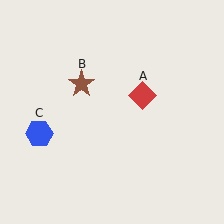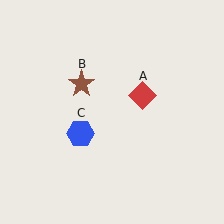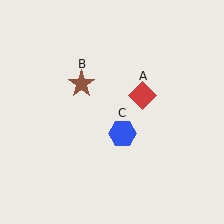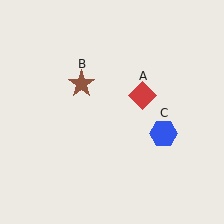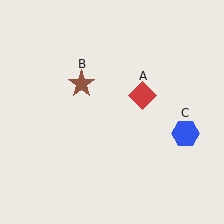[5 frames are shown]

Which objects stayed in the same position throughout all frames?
Red diamond (object A) and brown star (object B) remained stationary.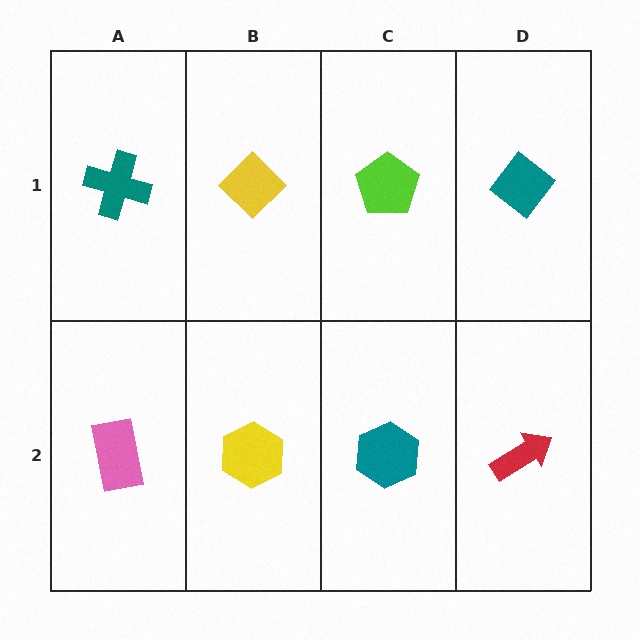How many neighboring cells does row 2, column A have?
2.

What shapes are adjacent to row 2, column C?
A lime pentagon (row 1, column C), a yellow hexagon (row 2, column B), a red arrow (row 2, column D).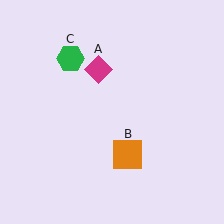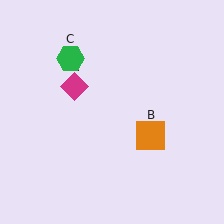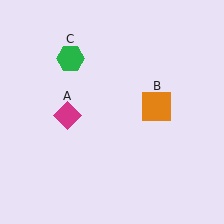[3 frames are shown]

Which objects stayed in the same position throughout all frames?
Green hexagon (object C) remained stationary.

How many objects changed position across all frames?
2 objects changed position: magenta diamond (object A), orange square (object B).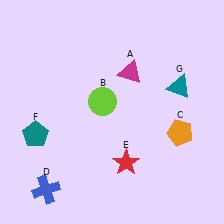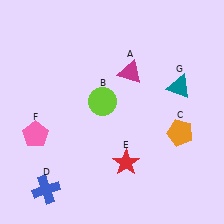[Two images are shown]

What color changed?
The pentagon (F) changed from teal in Image 1 to pink in Image 2.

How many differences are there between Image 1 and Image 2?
There is 1 difference between the two images.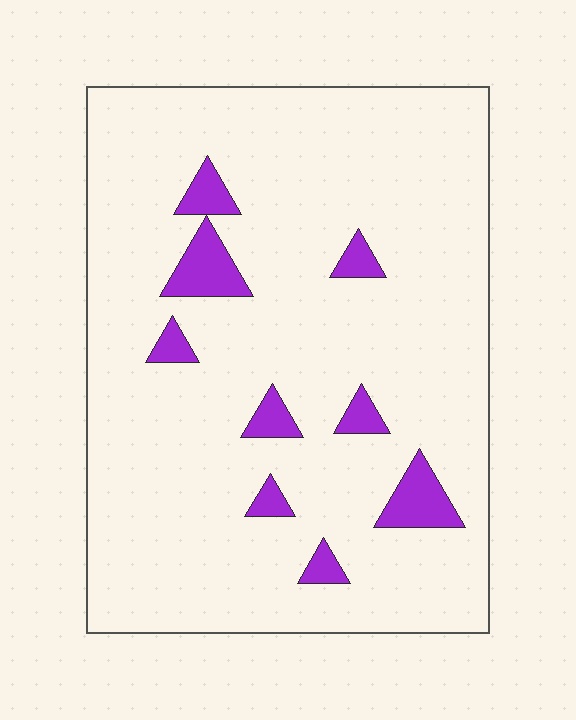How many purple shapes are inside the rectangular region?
9.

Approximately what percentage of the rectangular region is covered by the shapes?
Approximately 10%.